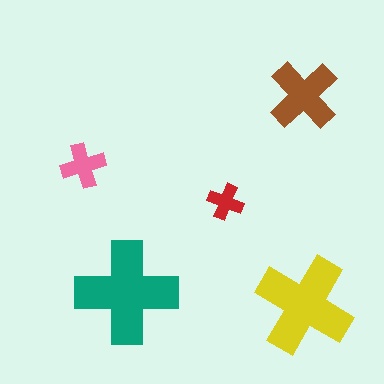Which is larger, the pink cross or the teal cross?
The teal one.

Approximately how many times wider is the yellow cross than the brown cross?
About 1.5 times wider.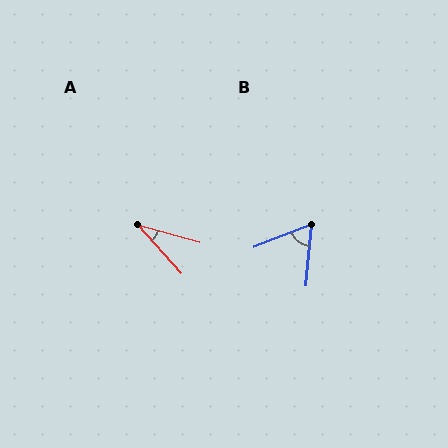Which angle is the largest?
B, at approximately 63 degrees.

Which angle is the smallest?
A, at approximately 32 degrees.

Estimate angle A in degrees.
Approximately 32 degrees.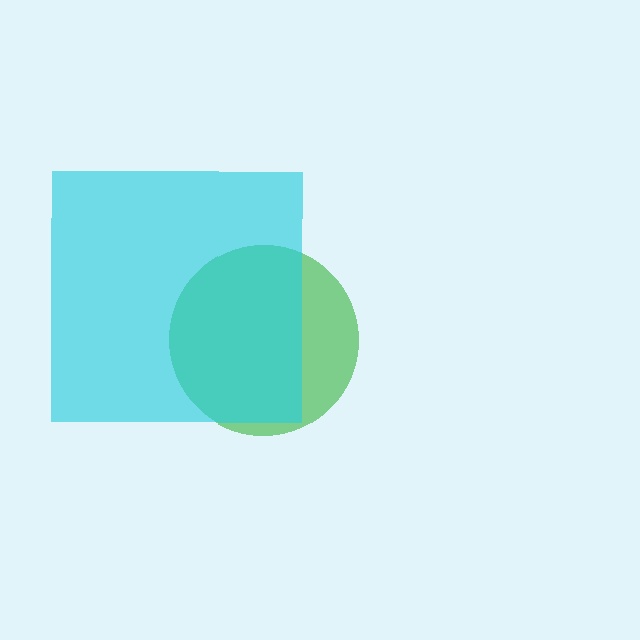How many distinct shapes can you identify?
There are 2 distinct shapes: a green circle, a cyan square.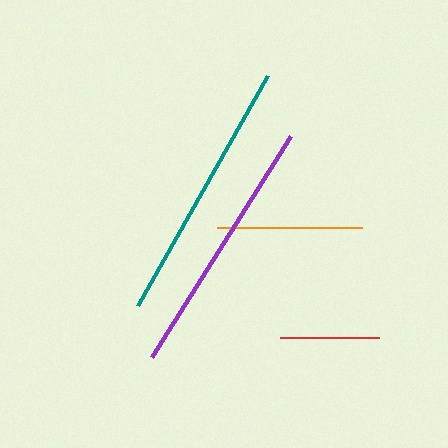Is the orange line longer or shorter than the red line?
The orange line is longer than the red line.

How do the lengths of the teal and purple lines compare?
The teal and purple lines are approximately the same length.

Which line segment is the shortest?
The red line is the shortest at approximately 99 pixels.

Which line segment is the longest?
The teal line is the longest at approximately 264 pixels.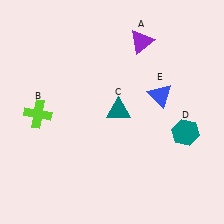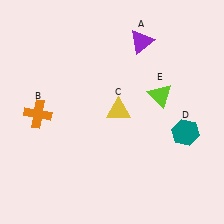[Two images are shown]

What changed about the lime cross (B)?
In Image 1, B is lime. In Image 2, it changed to orange.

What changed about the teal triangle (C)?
In Image 1, C is teal. In Image 2, it changed to yellow.